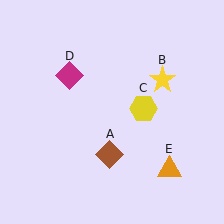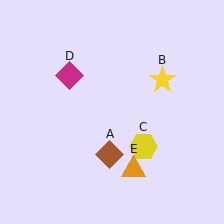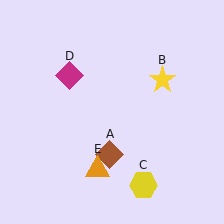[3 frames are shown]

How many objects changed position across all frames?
2 objects changed position: yellow hexagon (object C), orange triangle (object E).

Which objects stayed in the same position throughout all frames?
Brown diamond (object A) and yellow star (object B) and magenta diamond (object D) remained stationary.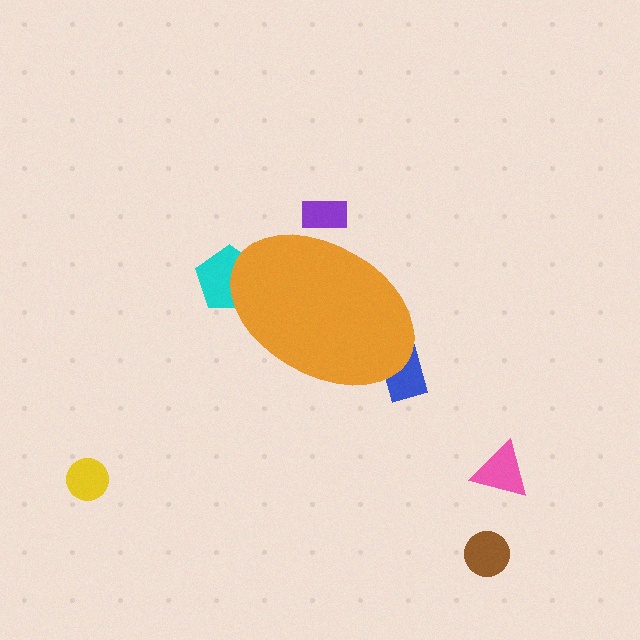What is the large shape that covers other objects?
An orange ellipse.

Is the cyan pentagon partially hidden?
Yes, the cyan pentagon is partially hidden behind the orange ellipse.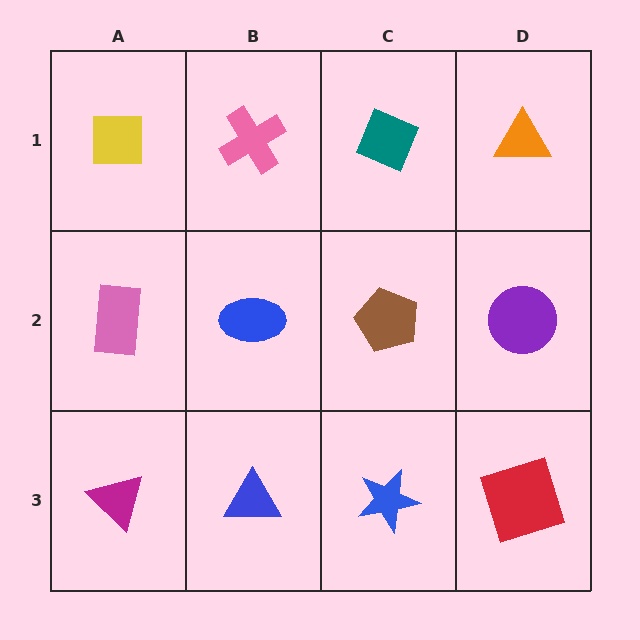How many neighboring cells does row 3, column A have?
2.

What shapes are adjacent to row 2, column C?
A teal diamond (row 1, column C), a blue star (row 3, column C), a blue ellipse (row 2, column B), a purple circle (row 2, column D).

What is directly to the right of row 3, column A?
A blue triangle.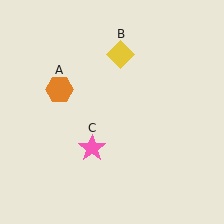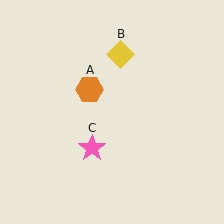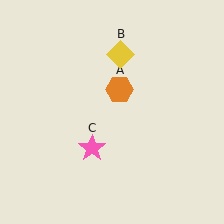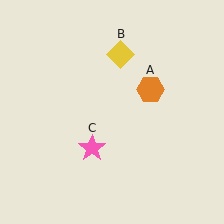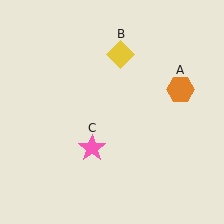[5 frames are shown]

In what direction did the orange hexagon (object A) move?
The orange hexagon (object A) moved right.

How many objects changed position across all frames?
1 object changed position: orange hexagon (object A).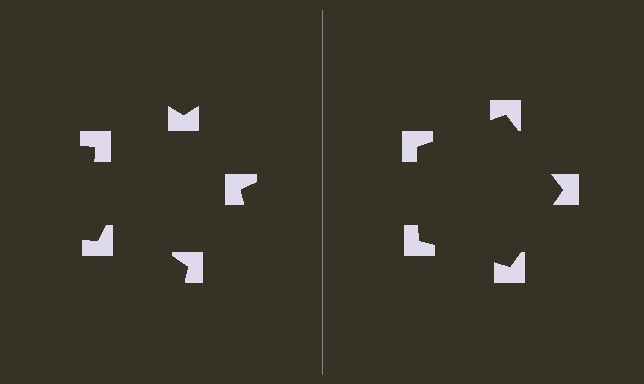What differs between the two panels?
The notched squares are positioned identically on both sides; only the wedge orientations differ. On the right they align to a pentagon; on the left they are misaligned.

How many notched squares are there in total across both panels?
10 — 5 on each side.